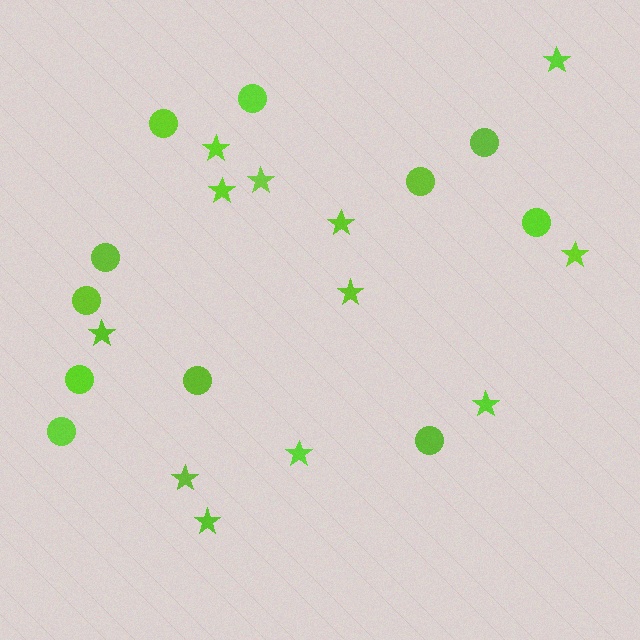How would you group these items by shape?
There are 2 groups: one group of circles (11) and one group of stars (12).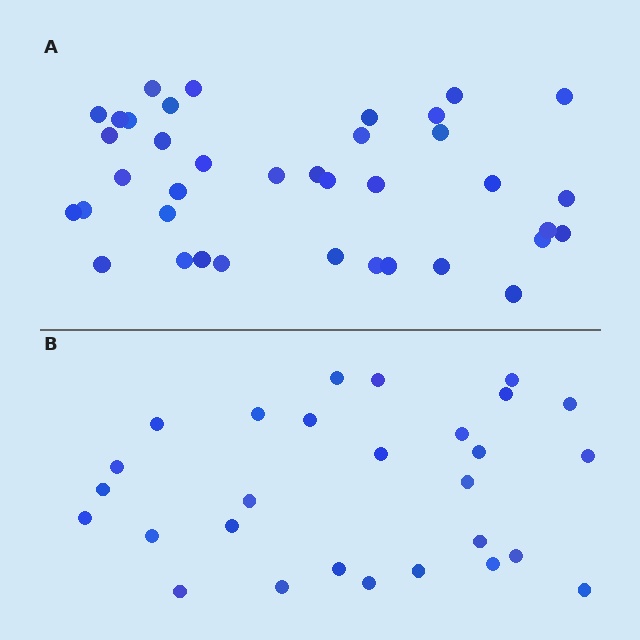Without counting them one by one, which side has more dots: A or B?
Region A (the top region) has more dots.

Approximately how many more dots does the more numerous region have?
Region A has roughly 10 or so more dots than region B.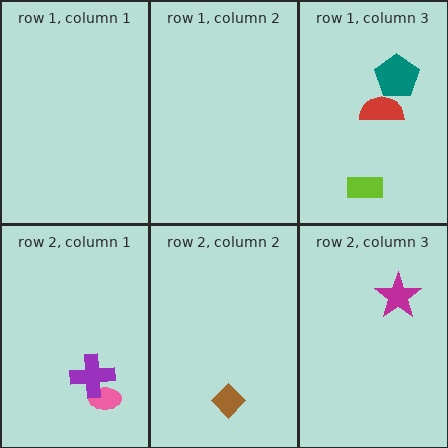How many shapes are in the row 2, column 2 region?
1.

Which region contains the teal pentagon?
The row 1, column 3 region.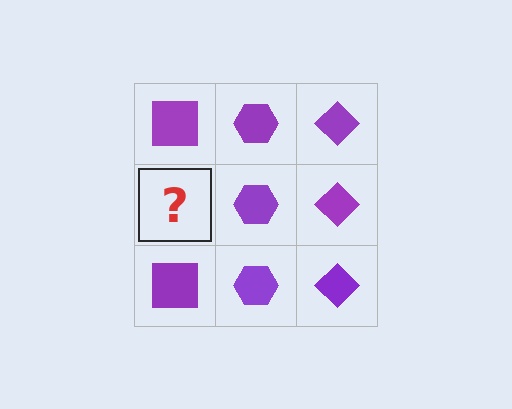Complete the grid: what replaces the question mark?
The question mark should be replaced with a purple square.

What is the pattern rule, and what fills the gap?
The rule is that each column has a consistent shape. The gap should be filled with a purple square.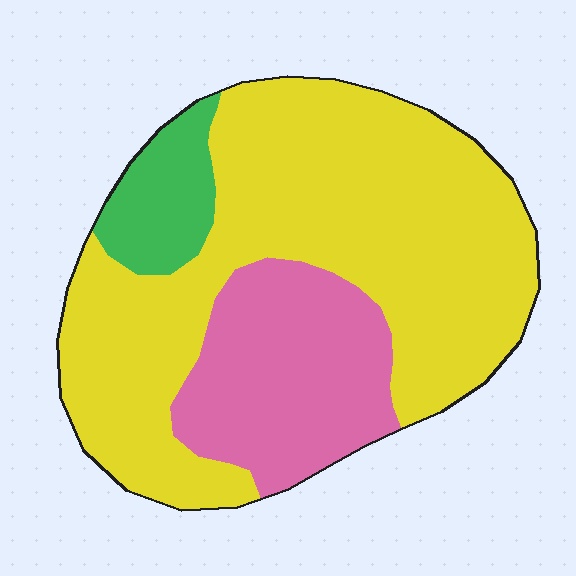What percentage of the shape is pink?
Pink covers 25% of the shape.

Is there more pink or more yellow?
Yellow.